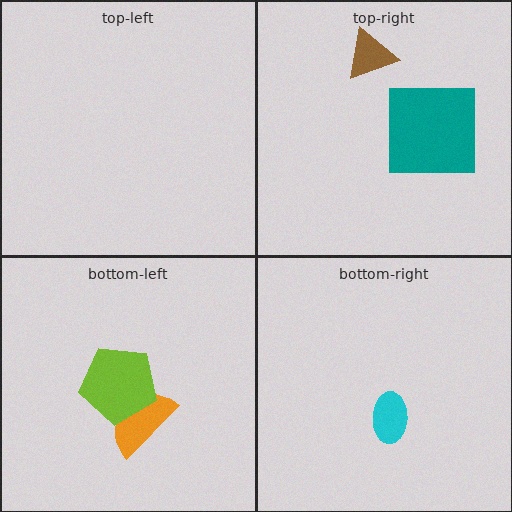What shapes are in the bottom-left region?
The orange semicircle, the lime pentagon.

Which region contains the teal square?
The top-right region.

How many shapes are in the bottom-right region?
1.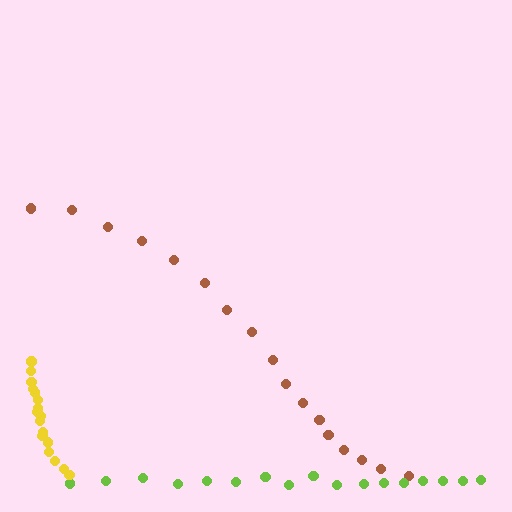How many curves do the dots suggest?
There are 3 distinct paths.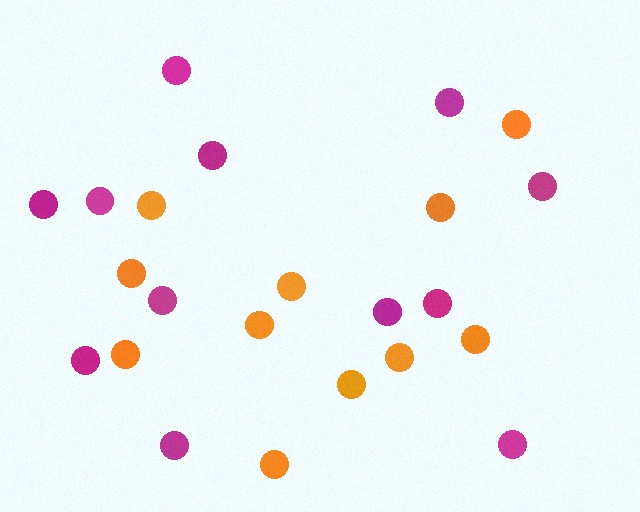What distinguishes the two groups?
There are 2 groups: one group of orange circles (11) and one group of magenta circles (12).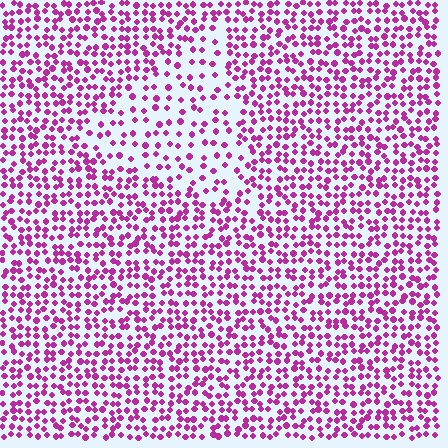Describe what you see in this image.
The image contains small magenta elements arranged at two different densities. A triangle-shaped region is visible where the elements are less densely packed than the surrounding area.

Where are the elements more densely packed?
The elements are more densely packed outside the triangle boundary.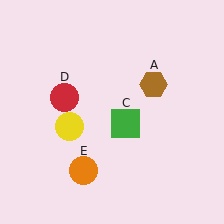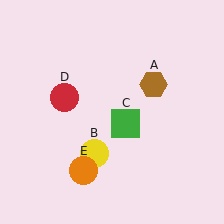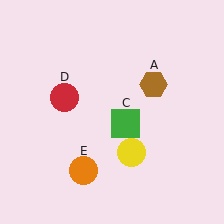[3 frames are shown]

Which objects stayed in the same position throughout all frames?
Brown hexagon (object A) and green square (object C) and red circle (object D) and orange circle (object E) remained stationary.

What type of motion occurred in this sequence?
The yellow circle (object B) rotated counterclockwise around the center of the scene.